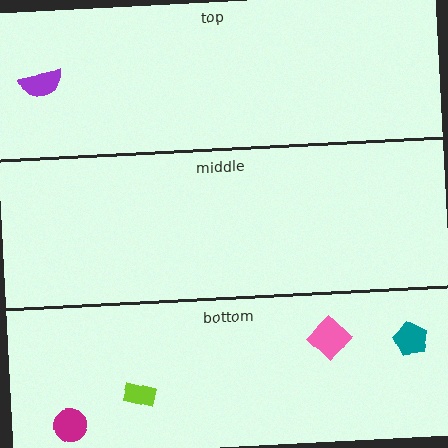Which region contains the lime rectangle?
The bottom region.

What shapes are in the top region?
The purple semicircle.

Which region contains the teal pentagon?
The bottom region.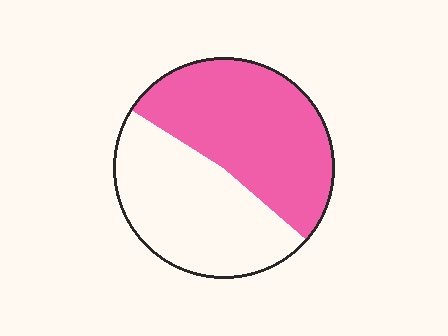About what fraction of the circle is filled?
About one half (1/2).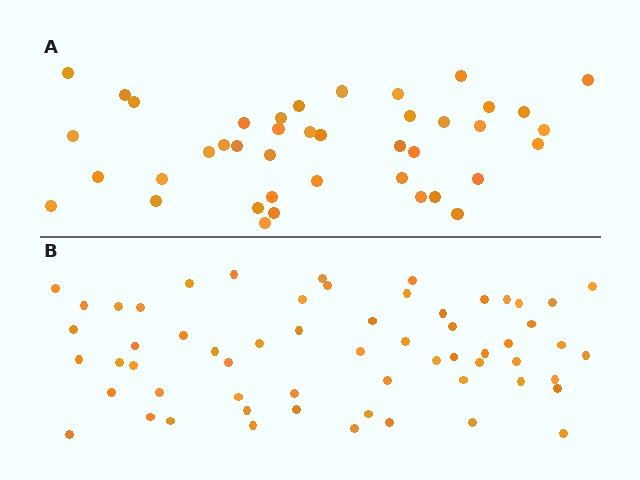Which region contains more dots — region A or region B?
Region B (the bottom region) has more dots.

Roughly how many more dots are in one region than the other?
Region B has approximately 20 more dots than region A.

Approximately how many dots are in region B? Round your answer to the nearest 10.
About 60 dots.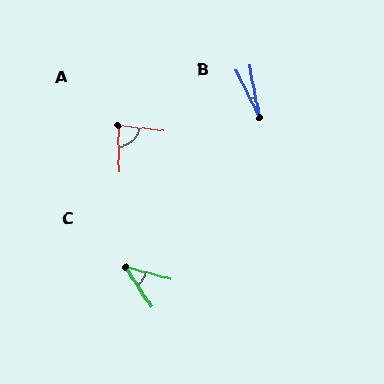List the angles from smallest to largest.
B (16°), C (42°), A (83°).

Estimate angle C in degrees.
Approximately 42 degrees.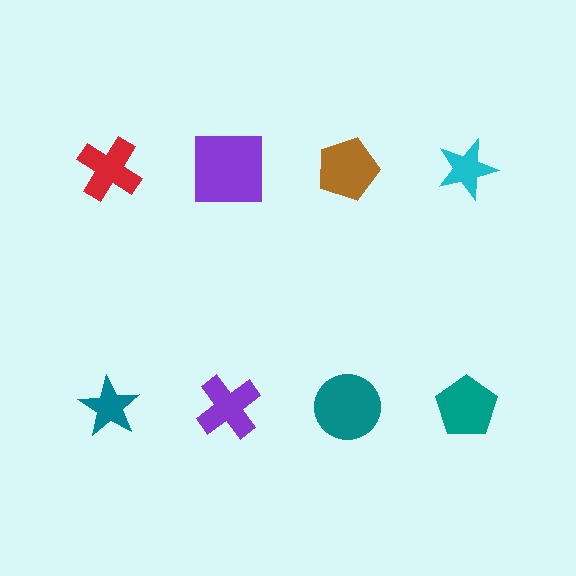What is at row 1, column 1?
A red cross.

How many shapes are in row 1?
4 shapes.